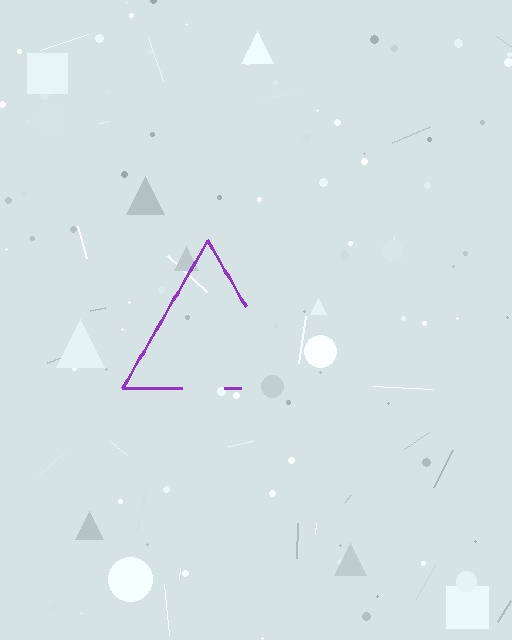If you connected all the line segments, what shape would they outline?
They would outline a triangle.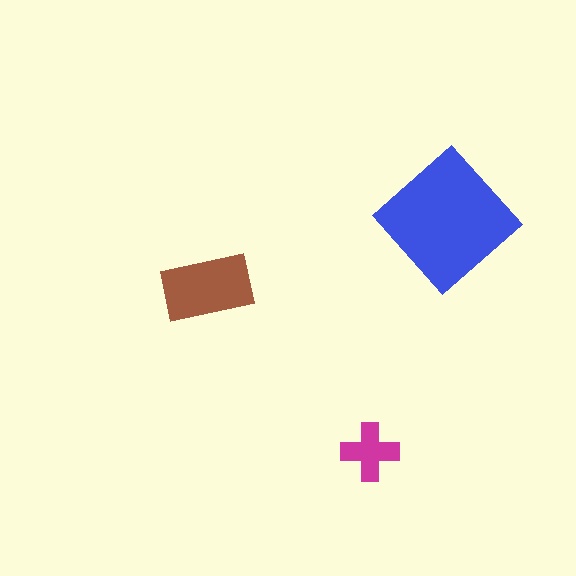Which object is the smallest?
The magenta cross.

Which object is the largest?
The blue diamond.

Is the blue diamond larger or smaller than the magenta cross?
Larger.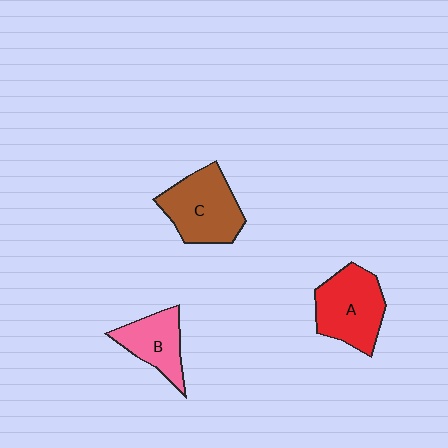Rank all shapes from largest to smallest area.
From largest to smallest: C (brown), A (red), B (pink).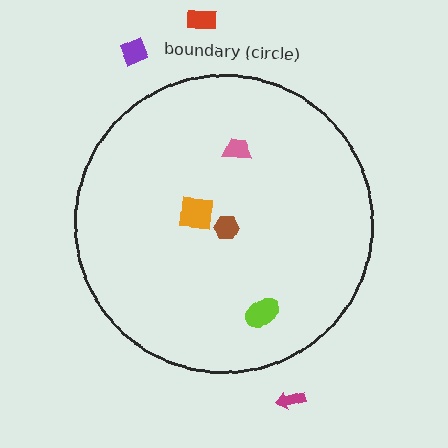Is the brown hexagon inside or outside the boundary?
Inside.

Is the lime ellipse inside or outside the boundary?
Inside.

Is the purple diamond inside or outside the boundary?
Outside.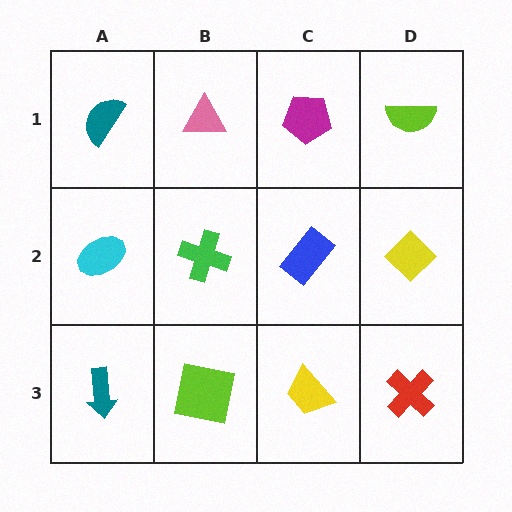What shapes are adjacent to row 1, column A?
A cyan ellipse (row 2, column A), a pink triangle (row 1, column B).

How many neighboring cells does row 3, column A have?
2.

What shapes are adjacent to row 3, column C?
A blue rectangle (row 2, column C), a lime square (row 3, column B), a red cross (row 3, column D).